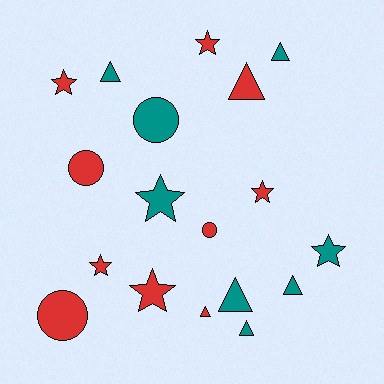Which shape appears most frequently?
Triangle, with 7 objects.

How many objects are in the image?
There are 18 objects.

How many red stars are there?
There are 5 red stars.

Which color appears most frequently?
Red, with 10 objects.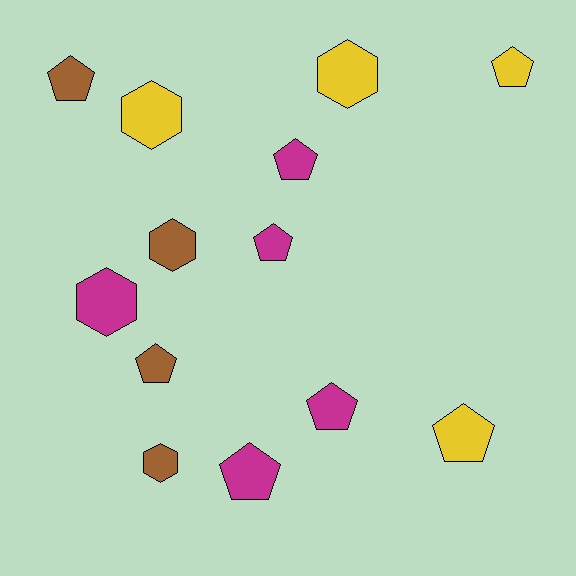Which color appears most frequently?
Magenta, with 5 objects.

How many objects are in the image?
There are 13 objects.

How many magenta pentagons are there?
There are 4 magenta pentagons.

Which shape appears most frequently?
Pentagon, with 8 objects.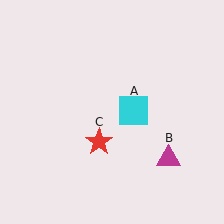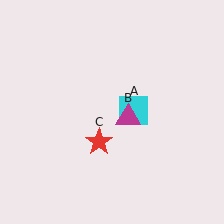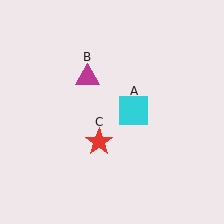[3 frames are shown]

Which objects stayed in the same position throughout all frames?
Cyan square (object A) and red star (object C) remained stationary.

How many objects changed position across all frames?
1 object changed position: magenta triangle (object B).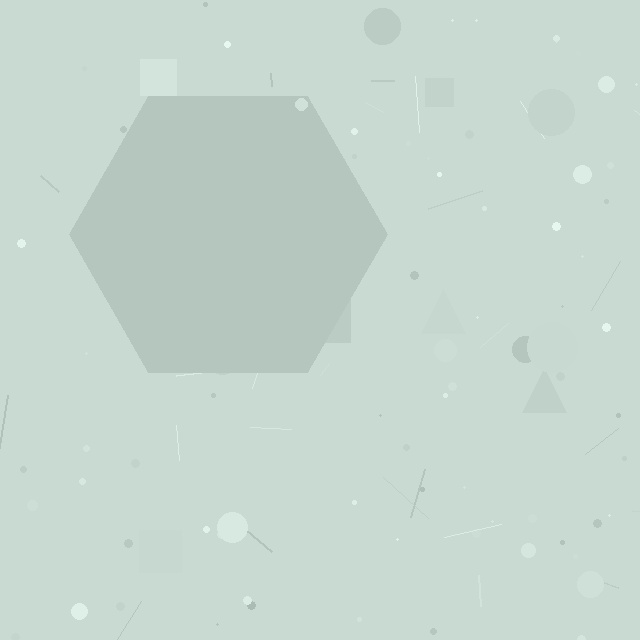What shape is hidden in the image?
A hexagon is hidden in the image.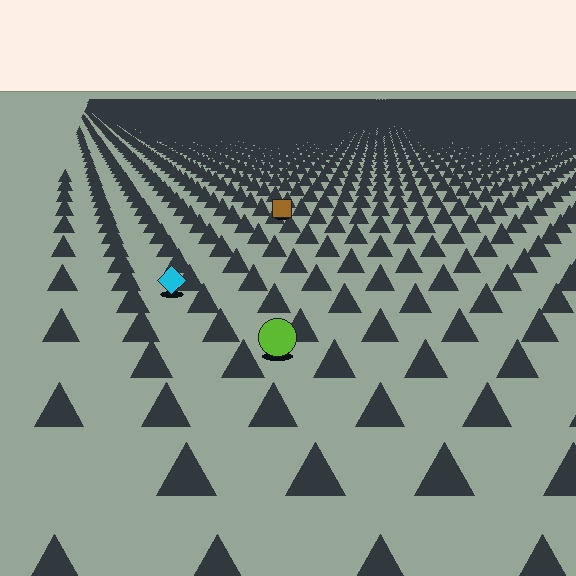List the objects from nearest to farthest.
From nearest to farthest: the lime circle, the cyan diamond, the brown square.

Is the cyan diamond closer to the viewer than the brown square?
Yes. The cyan diamond is closer — you can tell from the texture gradient: the ground texture is coarser near it.